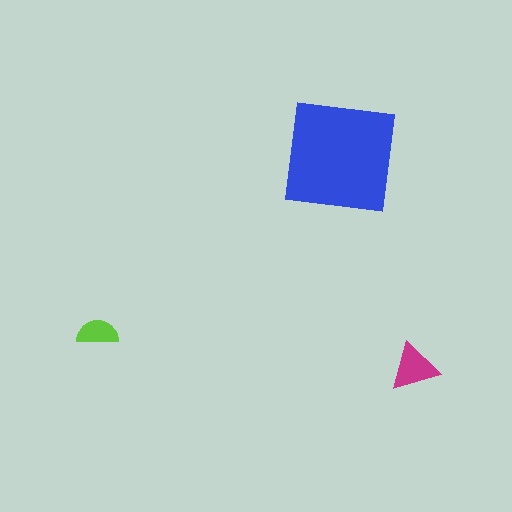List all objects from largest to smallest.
The blue square, the magenta triangle, the lime semicircle.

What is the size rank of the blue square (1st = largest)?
1st.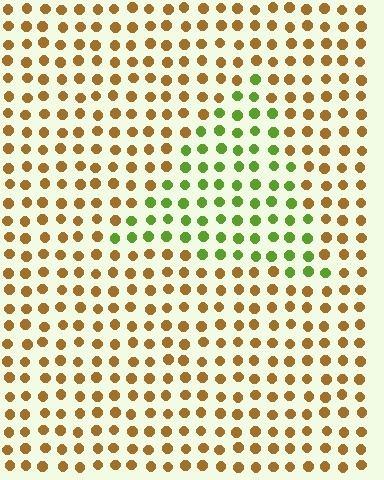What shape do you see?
I see a triangle.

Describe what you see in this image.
The image is filled with small brown elements in a uniform arrangement. A triangle-shaped region is visible where the elements are tinted to a slightly different hue, forming a subtle color boundary.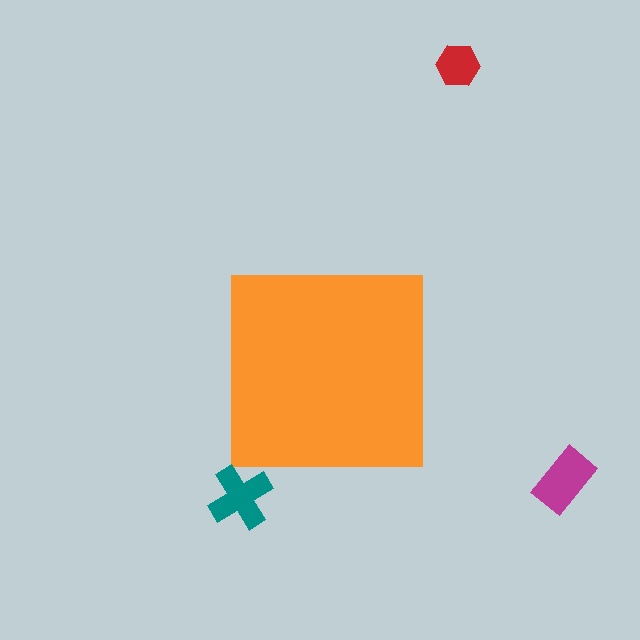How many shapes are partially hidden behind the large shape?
0 shapes are partially hidden.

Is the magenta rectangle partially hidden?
No, the magenta rectangle is fully visible.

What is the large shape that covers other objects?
An orange square.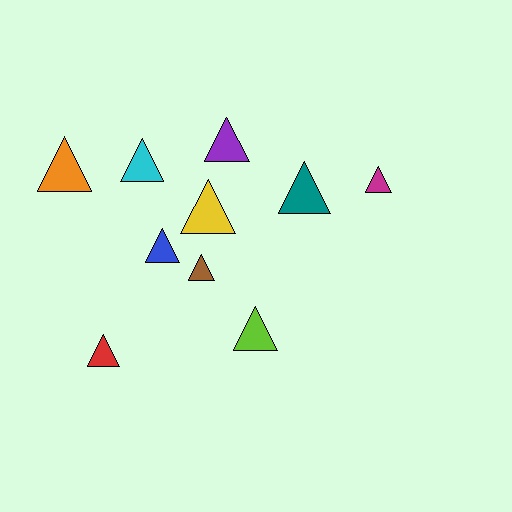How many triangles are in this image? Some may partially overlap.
There are 10 triangles.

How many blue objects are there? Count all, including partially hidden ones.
There is 1 blue object.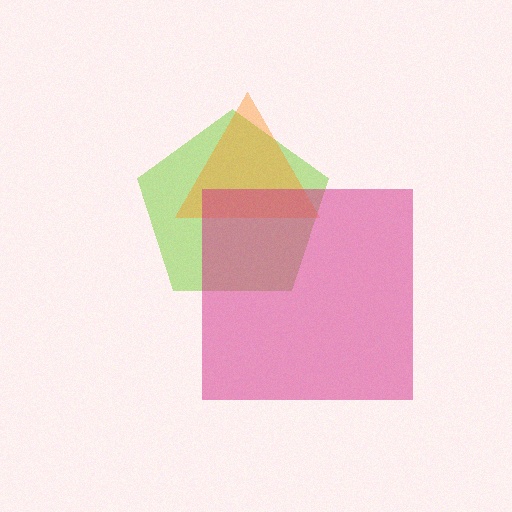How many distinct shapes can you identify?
There are 3 distinct shapes: a lime pentagon, an orange triangle, a magenta square.